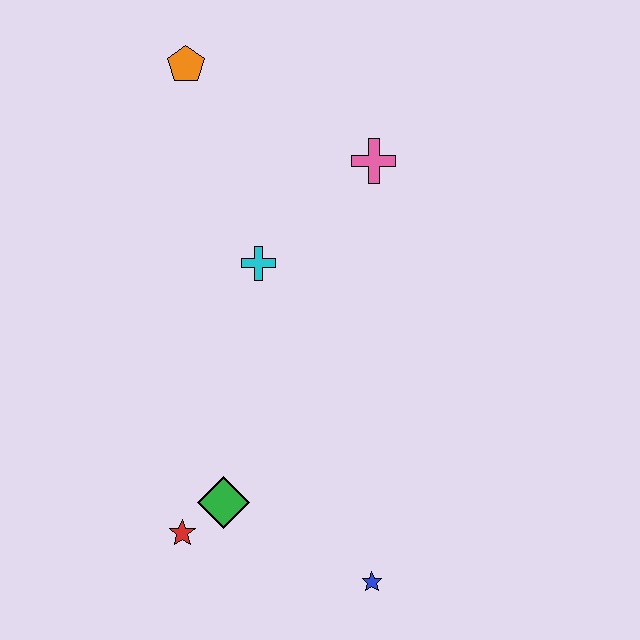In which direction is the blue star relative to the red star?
The blue star is to the right of the red star.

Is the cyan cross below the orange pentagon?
Yes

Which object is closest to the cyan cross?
The pink cross is closest to the cyan cross.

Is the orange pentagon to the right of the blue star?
No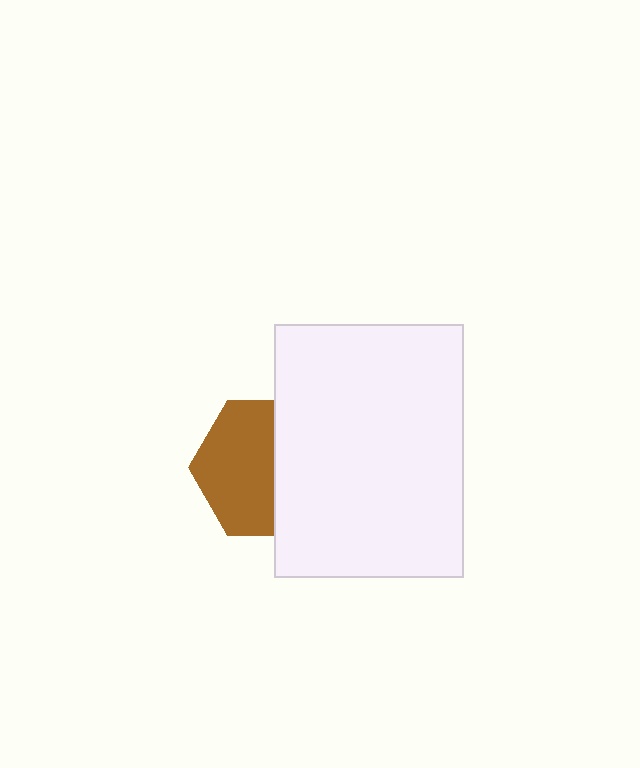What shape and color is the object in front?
The object in front is a white rectangle.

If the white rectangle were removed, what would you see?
You would see the complete brown hexagon.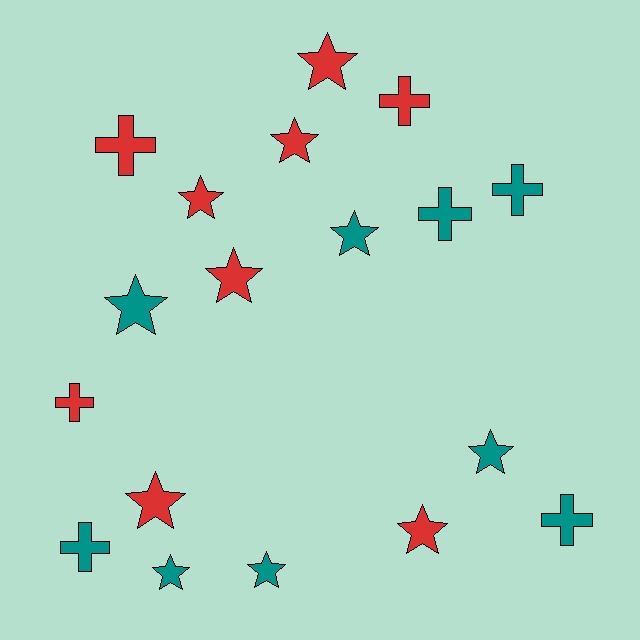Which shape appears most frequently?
Star, with 11 objects.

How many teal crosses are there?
There are 4 teal crosses.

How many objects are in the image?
There are 18 objects.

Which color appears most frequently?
Teal, with 9 objects.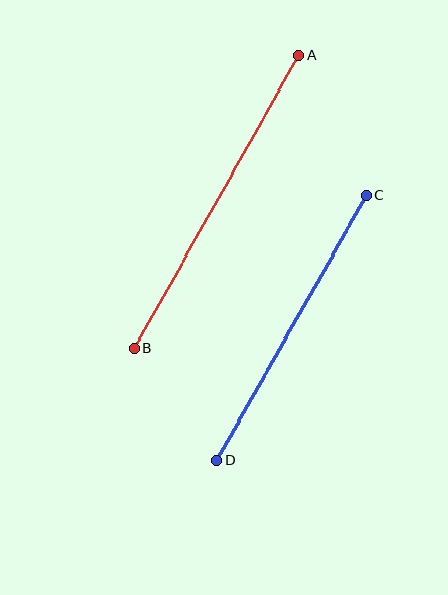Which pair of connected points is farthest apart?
Points A and B are farthest apart.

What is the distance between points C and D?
The distance is approximately 304 pixels.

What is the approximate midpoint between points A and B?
The midpoint is at approximately (216, 202) pixels.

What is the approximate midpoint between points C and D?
The midpoint is at approximately (291, 328) pixels.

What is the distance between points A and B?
The distance is approximately 336 pixels.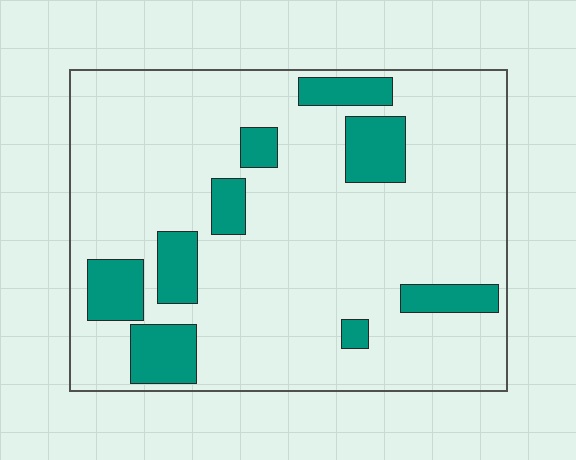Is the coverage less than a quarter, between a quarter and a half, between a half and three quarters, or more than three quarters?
Less than a quarter.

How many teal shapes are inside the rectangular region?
9.